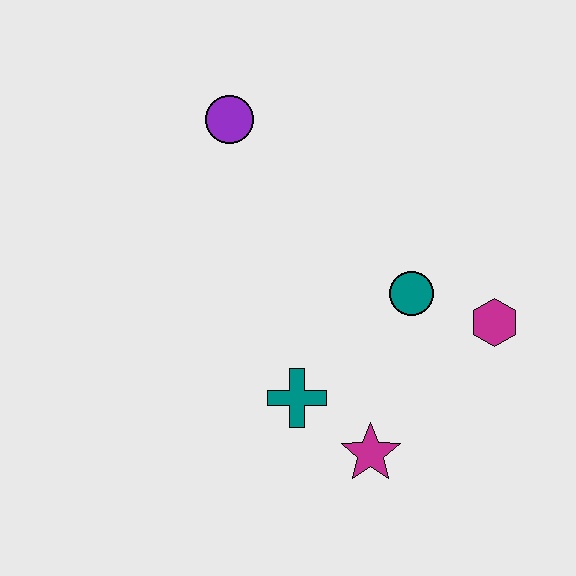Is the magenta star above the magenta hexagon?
No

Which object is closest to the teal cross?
The magenta star is closest to the teal cross.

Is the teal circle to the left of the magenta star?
No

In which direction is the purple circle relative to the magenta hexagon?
The purple circle is to the left of the magenta hexagon.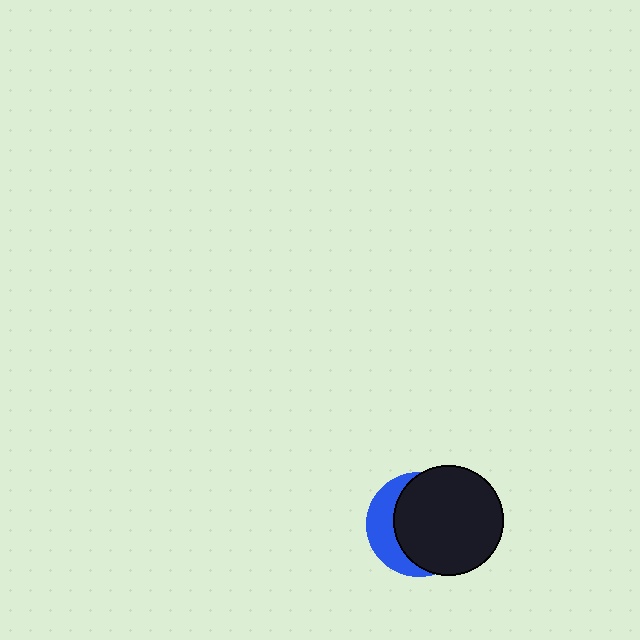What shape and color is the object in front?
The object in front is a black circle.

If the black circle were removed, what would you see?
You would see the complete blue circle.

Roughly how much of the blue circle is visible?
A small part of it is visible (roughly 31%).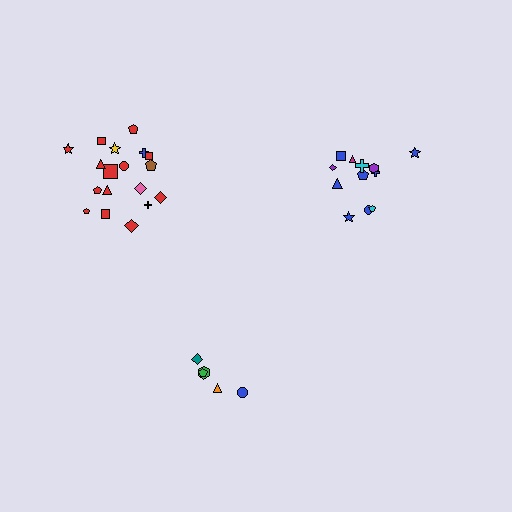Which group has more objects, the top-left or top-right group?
The top-left group.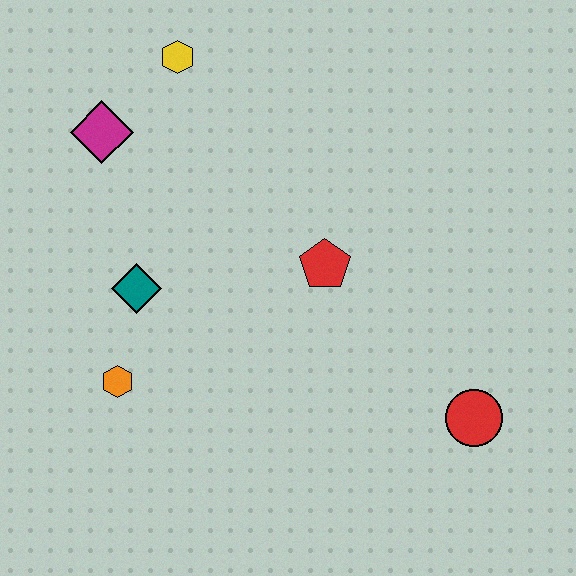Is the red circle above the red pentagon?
No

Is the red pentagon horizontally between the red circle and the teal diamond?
Yes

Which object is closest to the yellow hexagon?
The magenta diamond is closest to the yellow hexagon.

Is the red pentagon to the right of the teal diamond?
Yes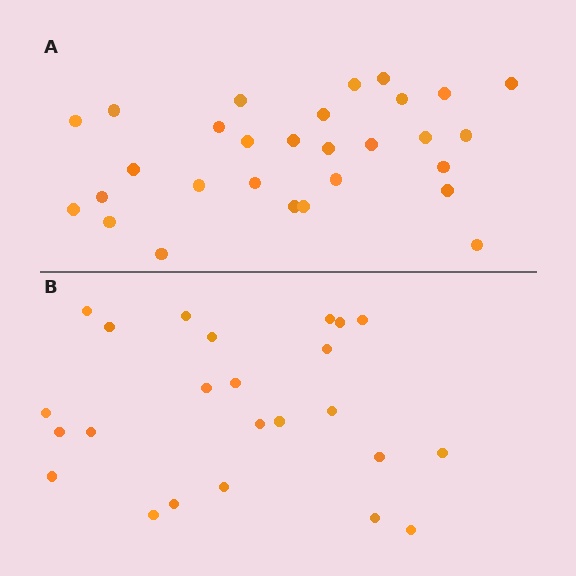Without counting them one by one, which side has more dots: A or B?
Region A (the top region) has more dots.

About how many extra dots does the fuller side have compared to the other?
Region A has about 5 more dots than region B.